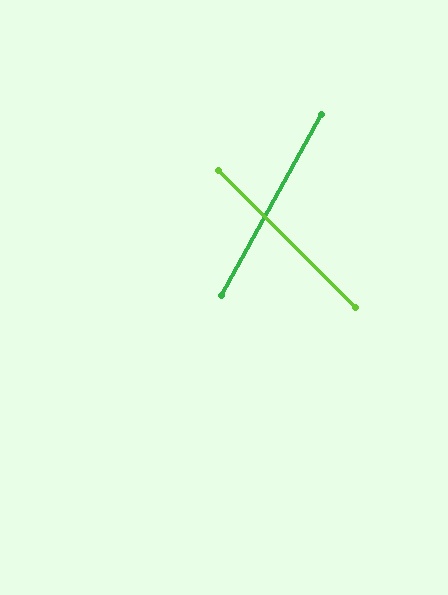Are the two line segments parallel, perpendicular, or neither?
Neither parallel nor perpendicular — they differ by about 74°.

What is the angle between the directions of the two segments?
Approximately 74 degrees.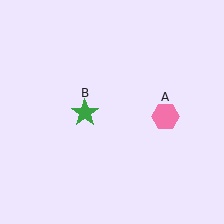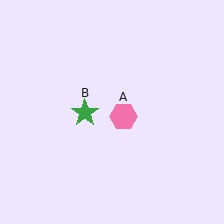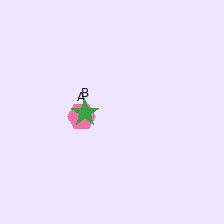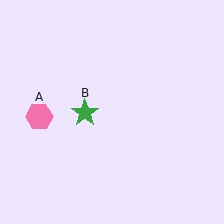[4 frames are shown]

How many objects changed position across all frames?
1 object changed position: pink hexagon (object A).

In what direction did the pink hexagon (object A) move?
The pink hexagon (object A) moved left.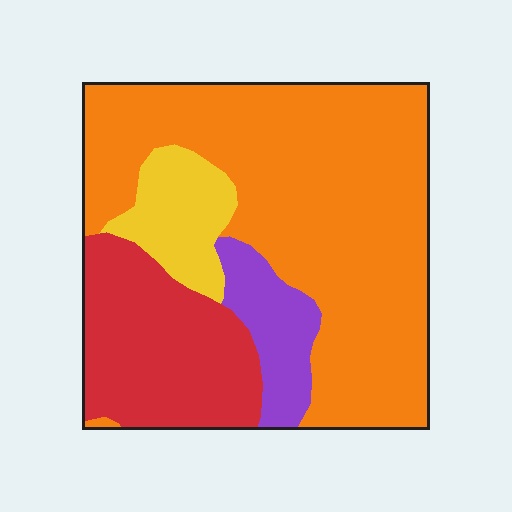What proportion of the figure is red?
Red covers about 20% of the figure.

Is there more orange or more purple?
Orange.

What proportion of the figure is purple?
Purple covers 9% of the figure.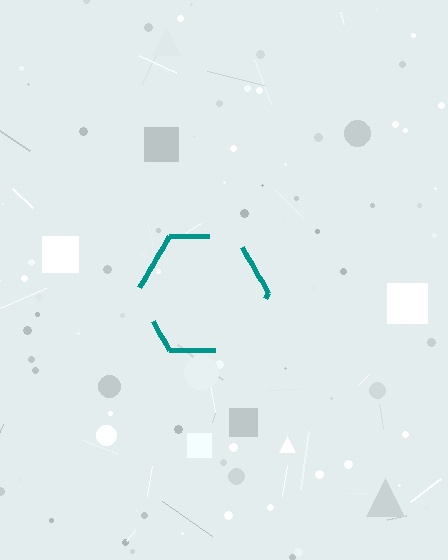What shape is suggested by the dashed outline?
The dashed outline suggests a hexagon.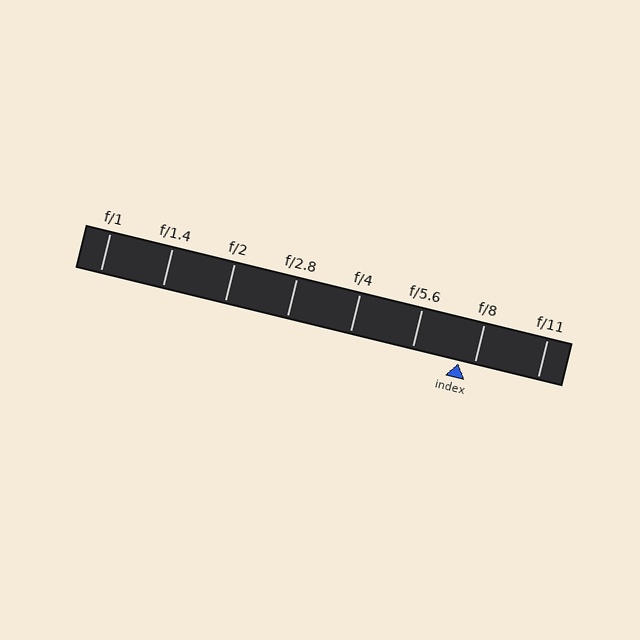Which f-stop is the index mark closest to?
The index mark is closest to f/8.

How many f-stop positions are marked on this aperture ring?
There are 8 f-stop positions marked.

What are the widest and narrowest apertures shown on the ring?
The widest aperture shown is f/1 and the narrowest is f/11.